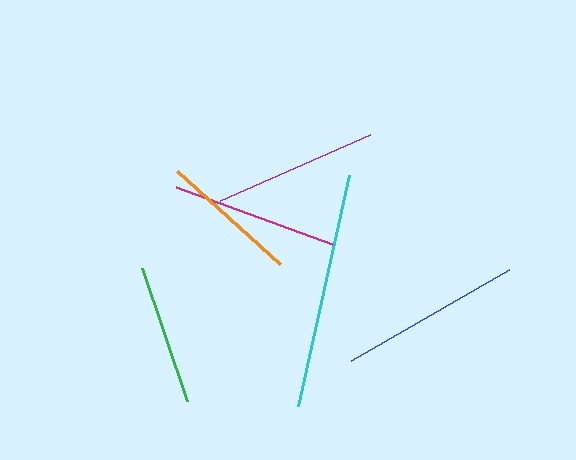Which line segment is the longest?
The cyan line is the longest at approximately 237 pixels.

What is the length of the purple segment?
The purple segment is approximately 163 pixels long.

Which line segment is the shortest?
The orange line is the shortest at approximately 139 pixels.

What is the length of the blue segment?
The blue segment is approximately 182 pixels long.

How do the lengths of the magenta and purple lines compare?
The magenta and purple lines are approximately the same length.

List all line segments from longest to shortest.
From longest to shortest: cyan, blue, magenta, purple, green, orange.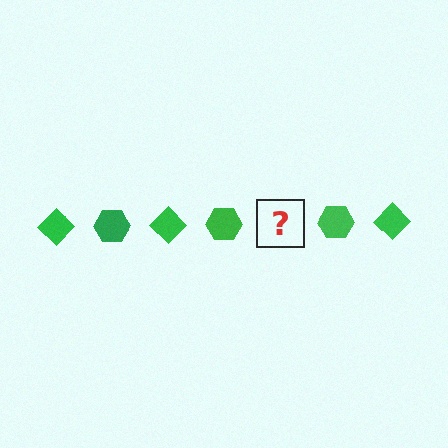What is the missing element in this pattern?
The missing element is a green diamond.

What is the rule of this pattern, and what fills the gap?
The rule is that the pattern cycles through diamond, hexagon shapes in green. The gap should be filled with a green diamond.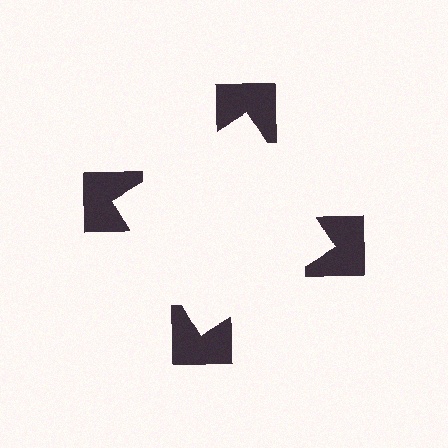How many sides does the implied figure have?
4 sides.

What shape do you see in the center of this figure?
An illusory square — its edges are inferred from the aligned wedge cuts in the notched squares, not physically drawn.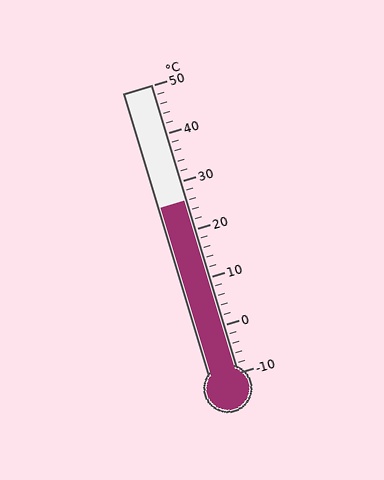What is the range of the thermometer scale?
The thermometer scale ranges from -10°C to 50°C.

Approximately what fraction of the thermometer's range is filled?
The thermometer is filled to approximately 60% of its range.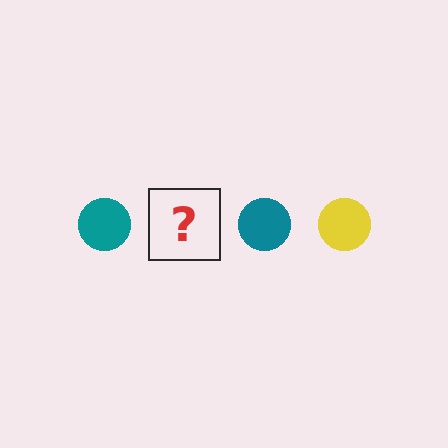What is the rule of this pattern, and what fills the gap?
The rule is that the pattern cycles through teal, yellow circles. The gap should be filled with a yellow circle.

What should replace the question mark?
The question mark should be replaced with a yellow circle.